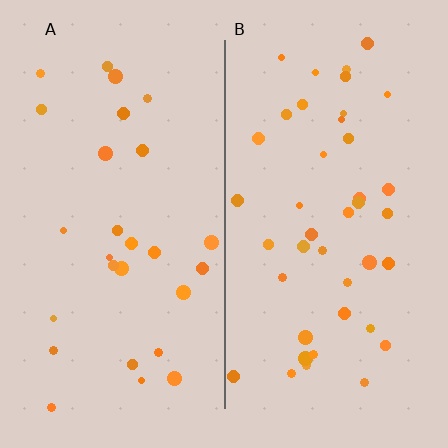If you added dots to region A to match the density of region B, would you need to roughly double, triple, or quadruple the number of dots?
Approximately double.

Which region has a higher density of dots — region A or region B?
B (the right).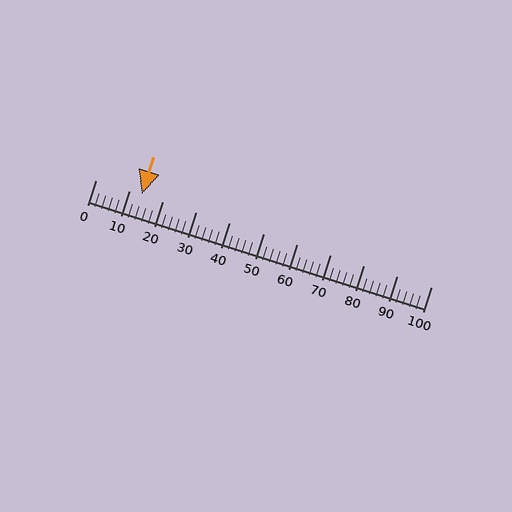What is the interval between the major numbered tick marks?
The major tick marks are spaced 10 units apart.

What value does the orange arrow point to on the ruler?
The orange arrow points to approximately 14.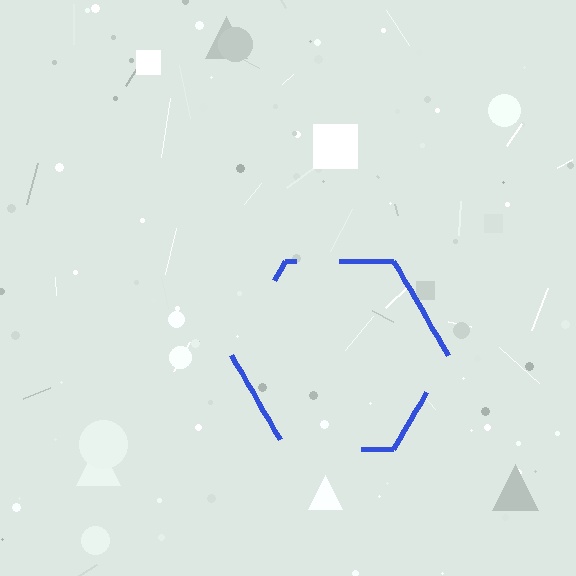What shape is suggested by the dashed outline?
The dashed outline suggests a hexagon.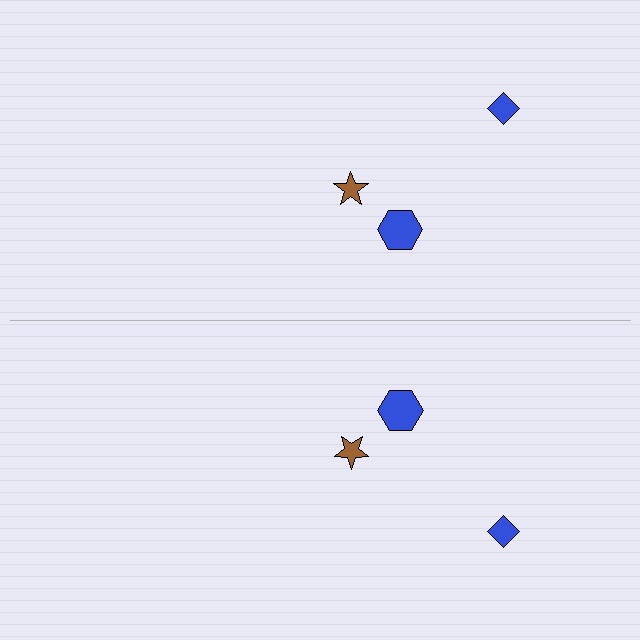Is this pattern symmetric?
Yes, this pattern has bilateral (reflection) symmetry.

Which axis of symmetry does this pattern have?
The pattern has a horizontal axis of symmetry running through the center of the image.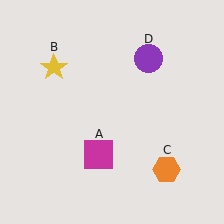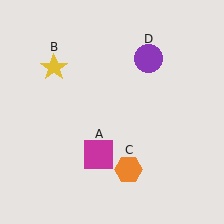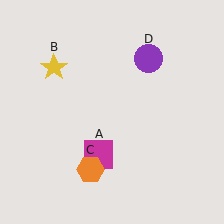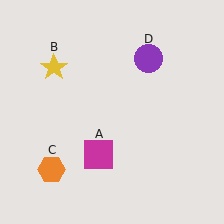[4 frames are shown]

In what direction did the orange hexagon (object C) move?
The orange hexagon (object C) moved left.